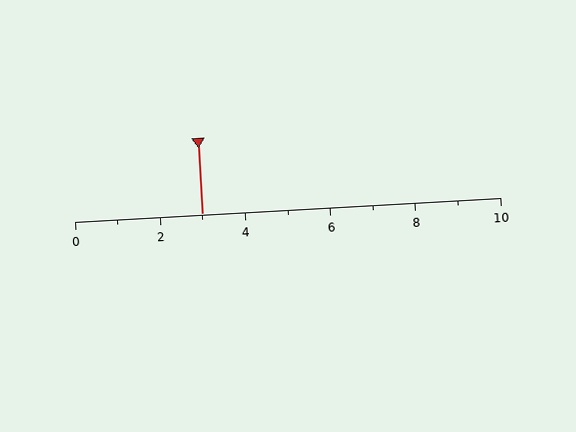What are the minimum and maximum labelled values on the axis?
The axis runs from 0 to 10.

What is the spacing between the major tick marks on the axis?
The major ticks are spaced 2 apart.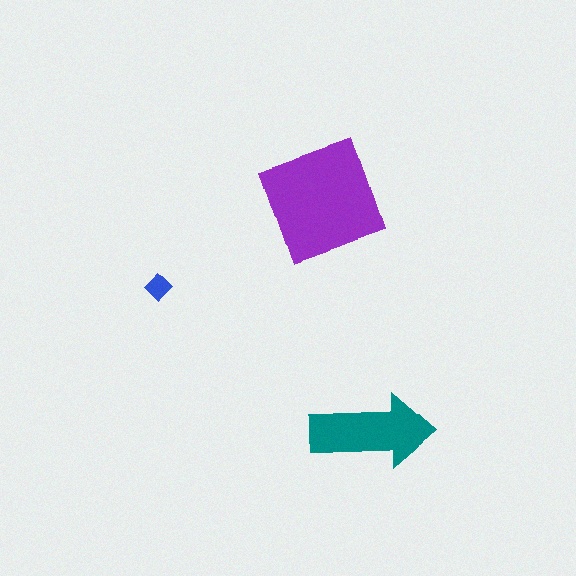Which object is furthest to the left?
The blue diamond is leftmost.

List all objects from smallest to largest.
The blue diamond, the teal arrow, the purple square.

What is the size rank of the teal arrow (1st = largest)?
2nd.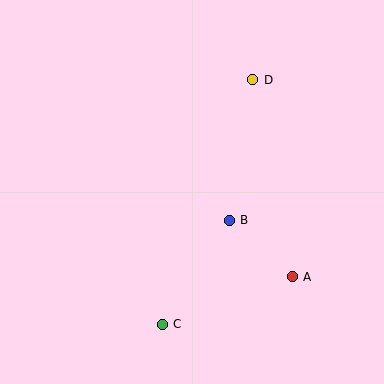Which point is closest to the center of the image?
Point B at (229, 220) is closest to the center.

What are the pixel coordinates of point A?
Point A is at (292, 277).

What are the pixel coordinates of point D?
Point D is at (253, 80).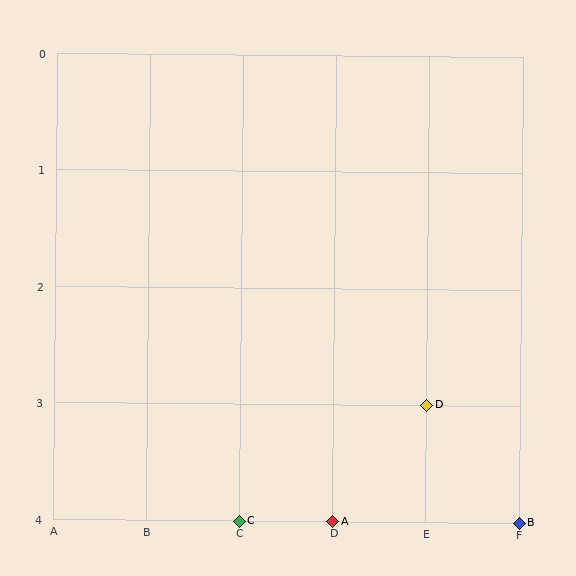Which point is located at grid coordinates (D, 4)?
Point A is at (D, 4).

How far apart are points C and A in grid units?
Points C and A are 1 column apart.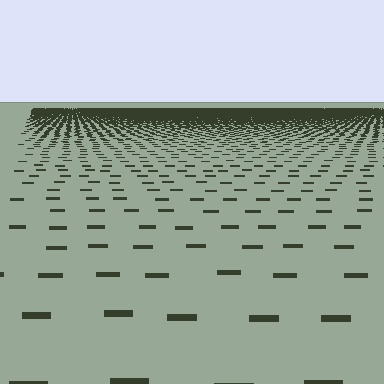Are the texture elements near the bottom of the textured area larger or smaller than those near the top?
Larger. Near the bottom, elements are closer to the viewer and appear at a bigger on-screen size.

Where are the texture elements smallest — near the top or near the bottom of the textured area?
Near the top.